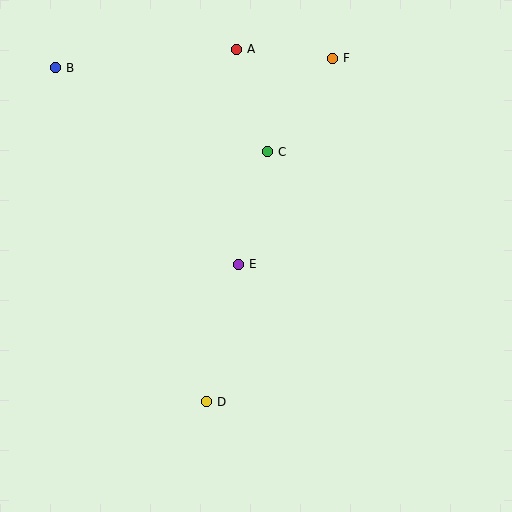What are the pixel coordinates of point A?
Point A is at (237, 49).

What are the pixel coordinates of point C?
Point C is at (268, 152).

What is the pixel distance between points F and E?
The distance between F and E is 227 pixels.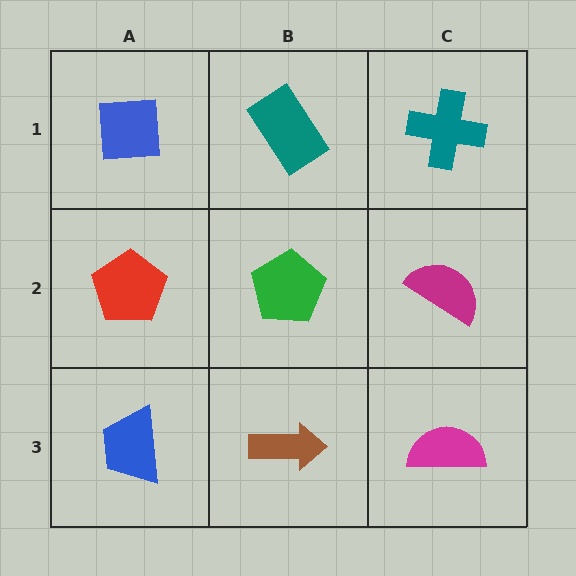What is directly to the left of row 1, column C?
A teal rectangle.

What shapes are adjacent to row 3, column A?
A red pentagon (row 2, column A), a brown arrow (row 3, column B).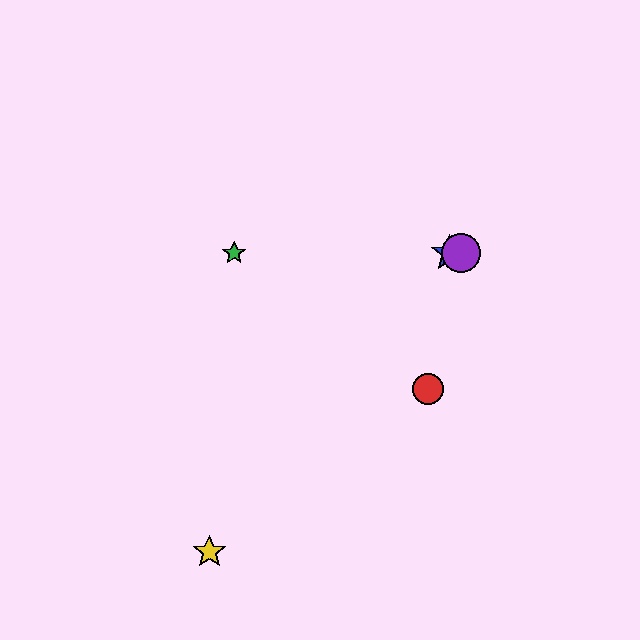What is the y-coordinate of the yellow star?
The yellow star is at y≈552.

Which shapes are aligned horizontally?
The blue star, the green star, the purple circle are aligned horizontally.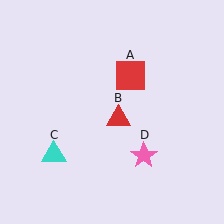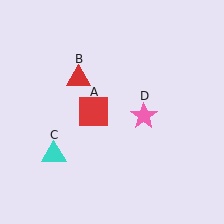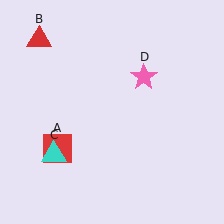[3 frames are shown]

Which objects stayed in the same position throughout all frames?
Cyan triangle (object C) remained stationary.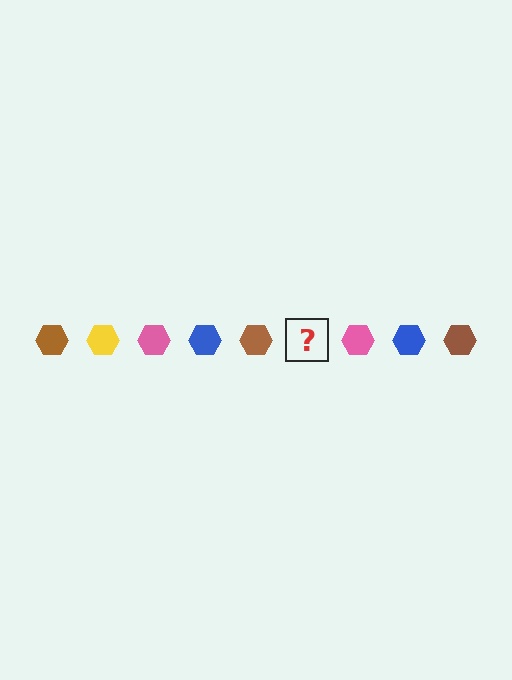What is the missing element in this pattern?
The missing element is a yellow hexagon.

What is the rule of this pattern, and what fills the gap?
The rule is that the pattern cycles through brown, yellow, pink, blue hexagons. The gap should be filled with a yellow hexagon.